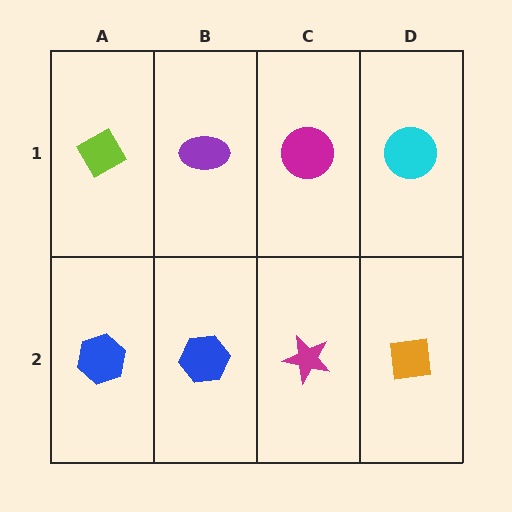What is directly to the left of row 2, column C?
A blue hexagon.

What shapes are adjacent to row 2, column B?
A purple ellipse (row 1, column B), a blue hexagon (row 2, column A), a magenta star (row 2, column C).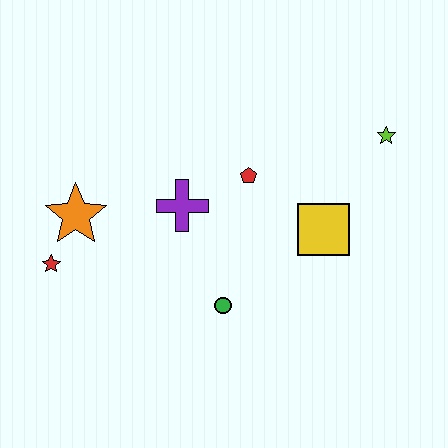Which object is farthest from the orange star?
The lime star is farthest from the orange star.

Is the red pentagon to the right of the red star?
Yes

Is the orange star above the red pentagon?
No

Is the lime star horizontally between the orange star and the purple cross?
No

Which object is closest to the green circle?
The purple cross is closest to the green circle.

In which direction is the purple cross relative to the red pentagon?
The purple cross is to the left of the red pentagon.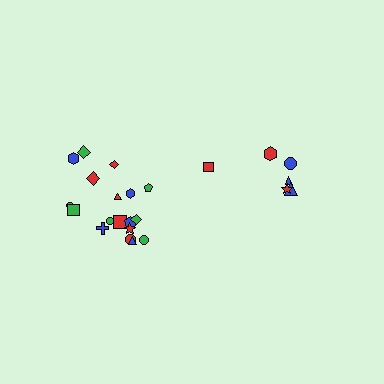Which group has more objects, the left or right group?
The left group.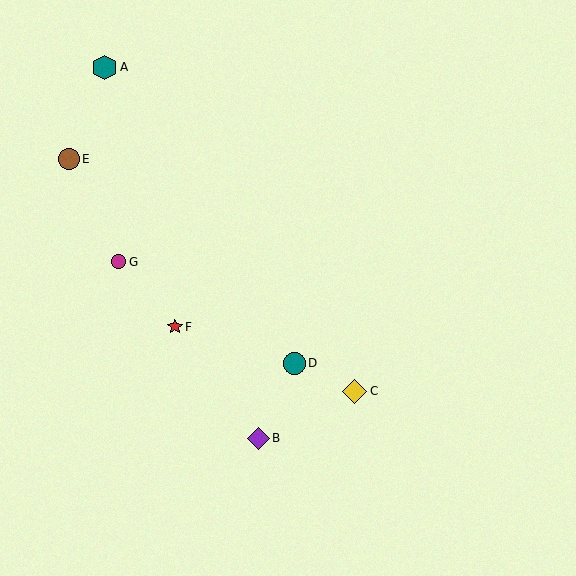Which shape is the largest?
The teal hexagon (labeled A) is the largest.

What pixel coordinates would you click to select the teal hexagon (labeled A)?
Click at (105, 67) to select the teal hexagon A.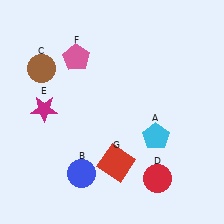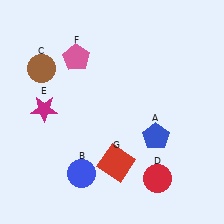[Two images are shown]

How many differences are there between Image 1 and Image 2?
There is 1 difference between the two images.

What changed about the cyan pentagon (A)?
In Image 1, A is cyan. In Image 2, it changed to blue.